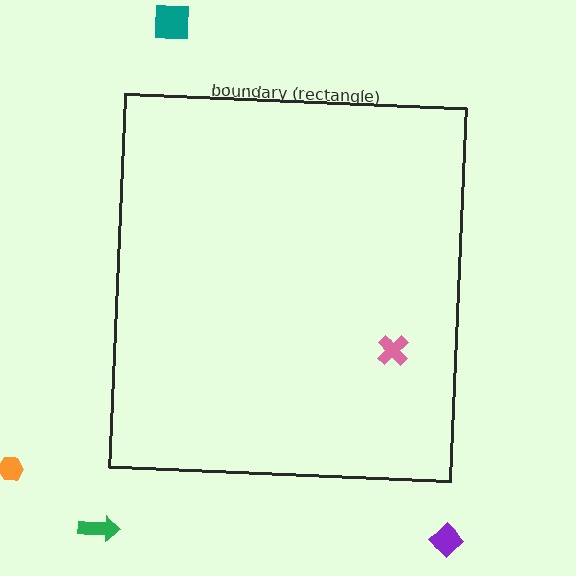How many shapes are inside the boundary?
1 inside, 4 outside.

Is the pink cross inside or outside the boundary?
Inside.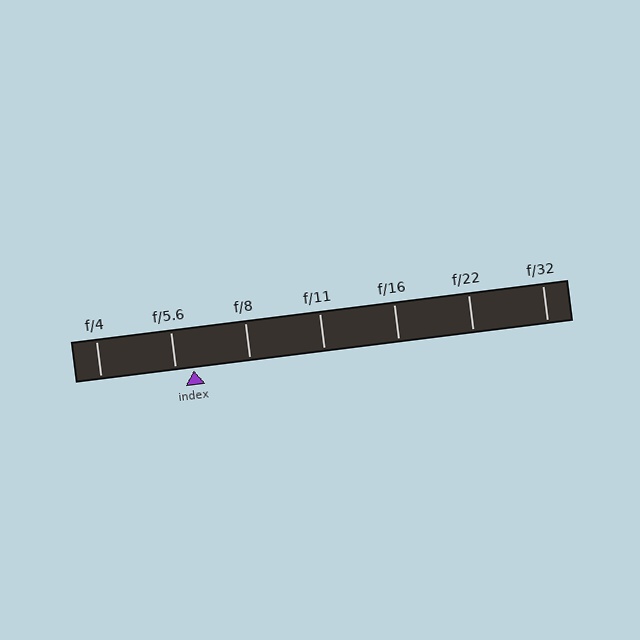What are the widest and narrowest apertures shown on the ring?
The widest aperture shown is f/4 and the narrowest is f/32.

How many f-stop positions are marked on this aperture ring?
There are 7 f-stop positions marked.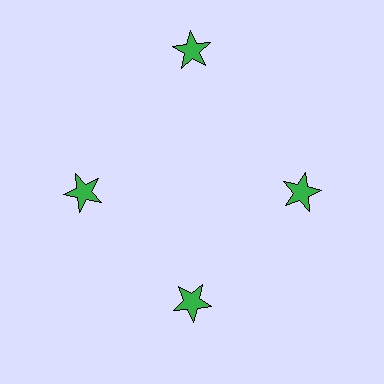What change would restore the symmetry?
The symmetry would be restored by moving it inward, back onto the ring so that all 4 stars sit at equal angles and equal distance from the center.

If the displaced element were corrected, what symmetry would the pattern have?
It would have 4-fold rotational symmetry — the pattern would map onto itself every 90 degrees.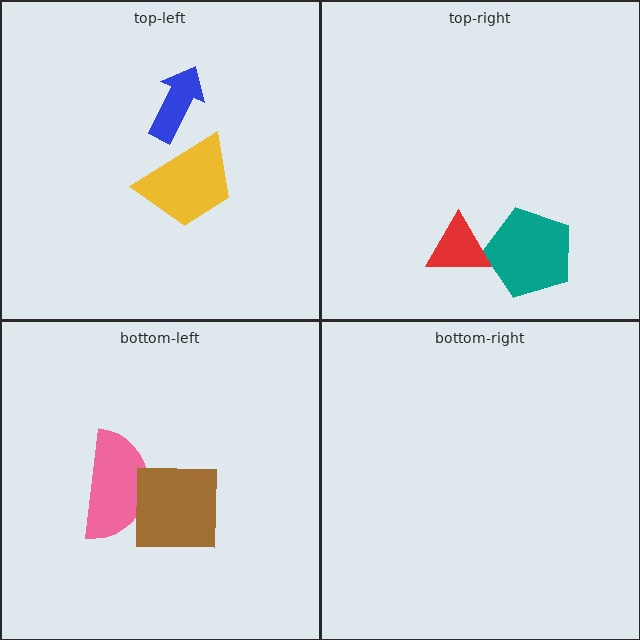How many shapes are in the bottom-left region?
2.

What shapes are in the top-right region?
The teal pentagon, the red triangle.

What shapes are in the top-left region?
The blue arrow, the yellow trapezoid.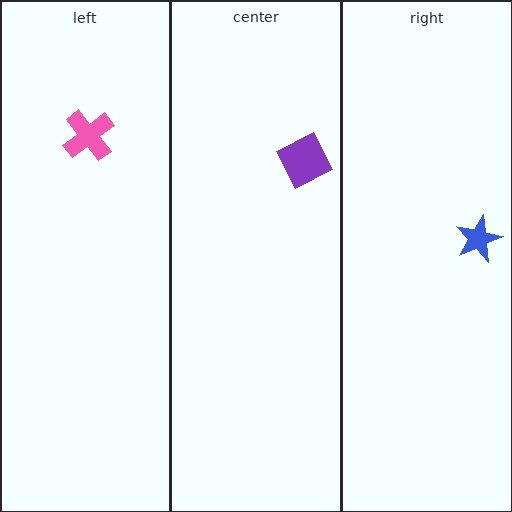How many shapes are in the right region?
1.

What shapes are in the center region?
The purple square.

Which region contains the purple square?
The center region.